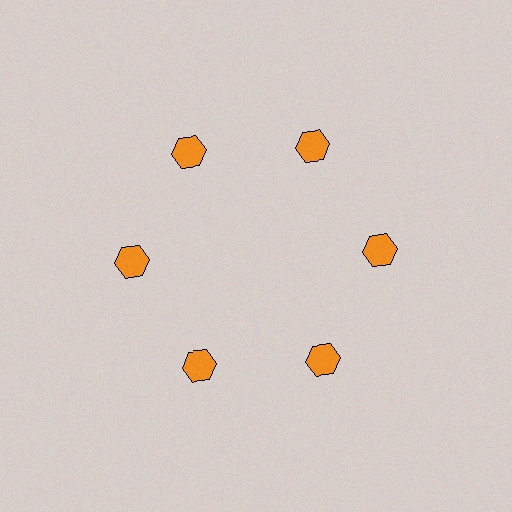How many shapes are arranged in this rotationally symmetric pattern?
There are 6 shapes, arranged in 6 groups of 1.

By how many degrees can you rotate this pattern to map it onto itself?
The pattern maps onto itself every 60 degrees of rotation.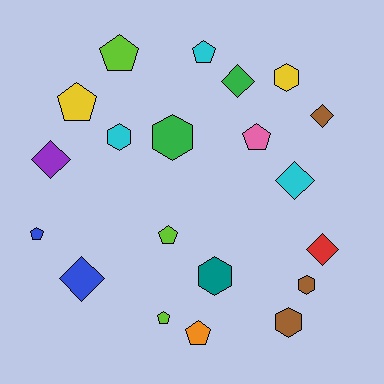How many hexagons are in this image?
There are 6 hexagons.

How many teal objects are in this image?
There is 1 teal object.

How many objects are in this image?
There are 20 objects.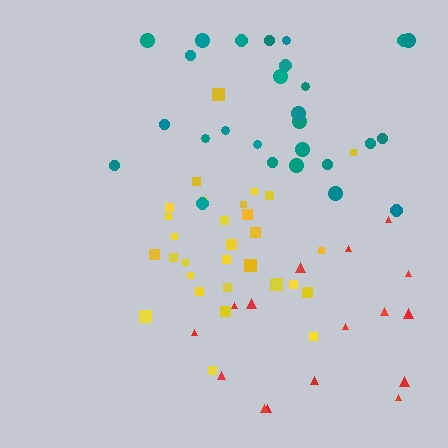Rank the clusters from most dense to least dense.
yellow, teal, red.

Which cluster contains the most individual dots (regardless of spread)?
Yellow (30).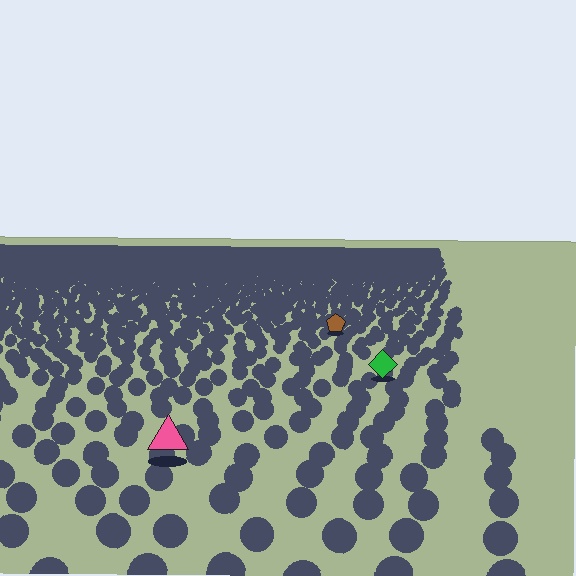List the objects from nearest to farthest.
From nearest to farthest: the pink triangle, the green diamond, the brown pentagon.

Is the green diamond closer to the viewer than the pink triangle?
No. The pink triangle is closer — you can tell from the texture gradient: the ground texture is coarser near it.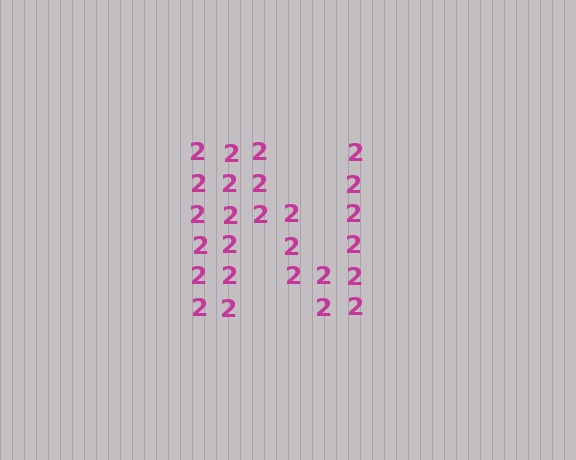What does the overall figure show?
The overall figure shows the letter N.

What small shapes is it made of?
It is made of small digit 2's.